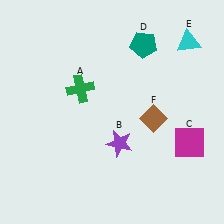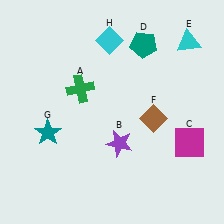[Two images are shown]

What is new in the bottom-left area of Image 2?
A teal star (G) was added in the bottom-left area of Image 2.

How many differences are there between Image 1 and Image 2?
There are 2 differences between the two images.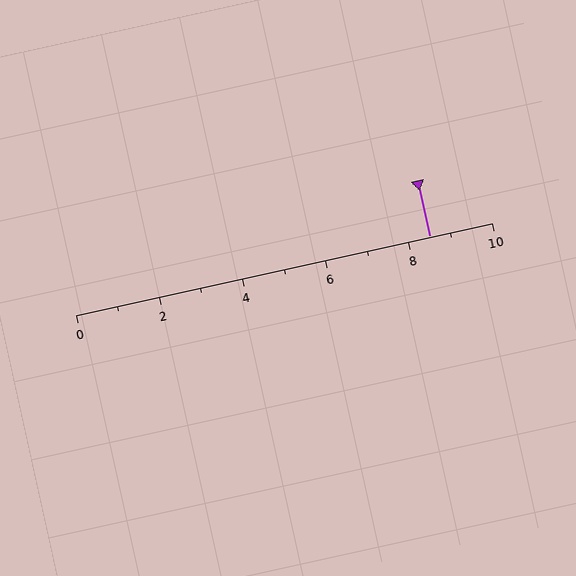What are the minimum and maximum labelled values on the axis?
The axis runs from 0 to 10.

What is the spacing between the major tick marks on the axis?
The major ticks are spaced 2 apart.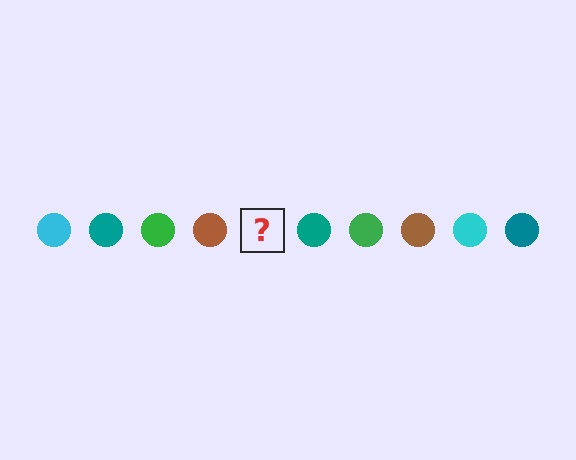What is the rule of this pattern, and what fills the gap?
The rule is that the pattern cycles through cyan, teal, green, brown circles. The gap should be filled with a cyan circle.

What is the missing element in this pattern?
The missing element is a cyan circle.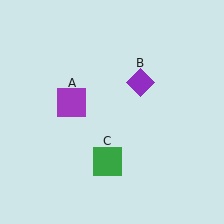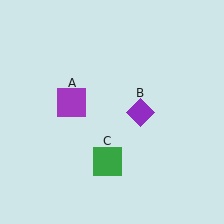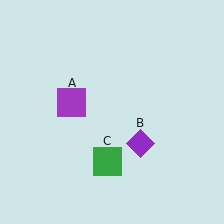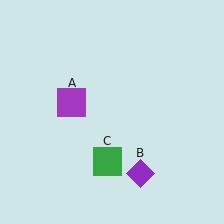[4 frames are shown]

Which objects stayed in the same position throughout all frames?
Purple square (object A) and green square (object C) remained stationary.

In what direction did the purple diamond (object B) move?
The purple diamond (object B) moved down.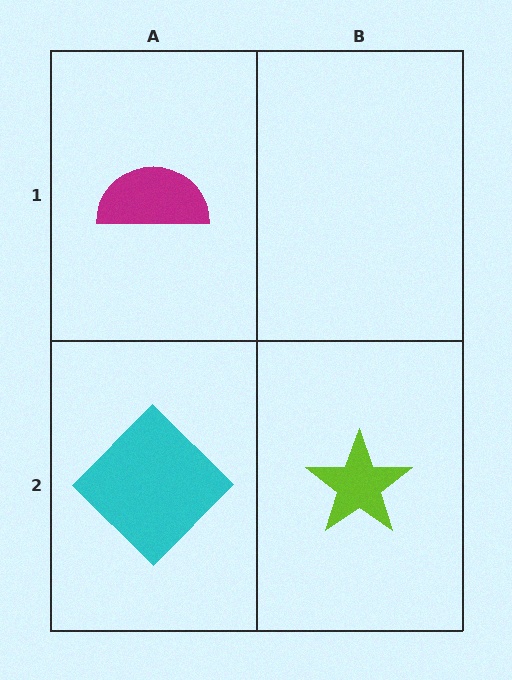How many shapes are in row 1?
1 shape.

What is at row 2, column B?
A lime star.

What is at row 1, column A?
A magenta semicircle.